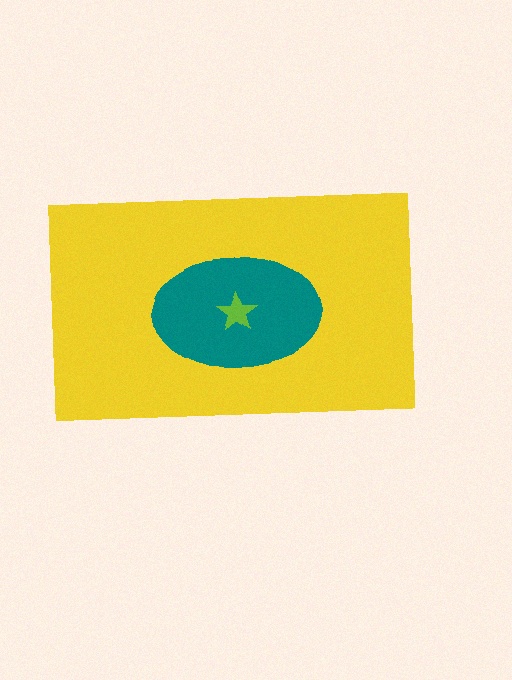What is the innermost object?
The lime star.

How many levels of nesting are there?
3.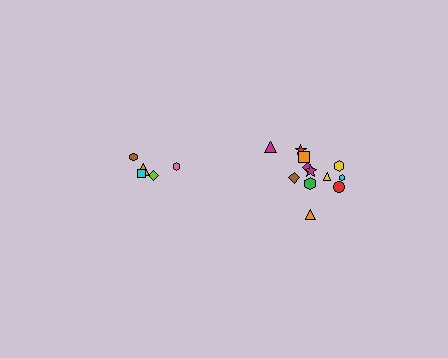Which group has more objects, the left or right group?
The right group.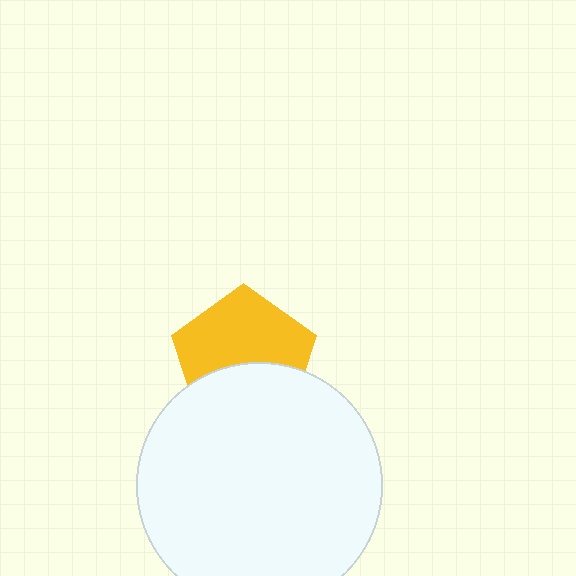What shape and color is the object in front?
The object in front is a white circle.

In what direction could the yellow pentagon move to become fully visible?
The yellow pentagon could move up. That would shift it out from behind the white circle entirely.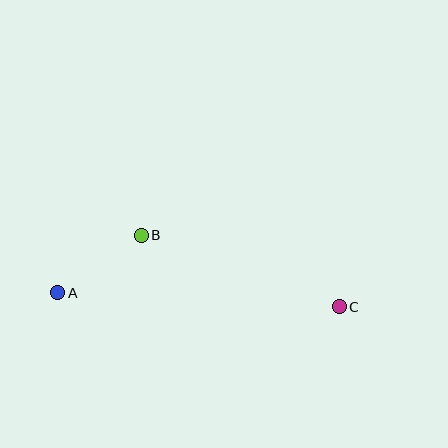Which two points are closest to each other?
Points A and B are closest to each other.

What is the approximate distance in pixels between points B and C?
The distance between B and C is approximately 210 pixels.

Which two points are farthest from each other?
Points A and C are farthest from each other.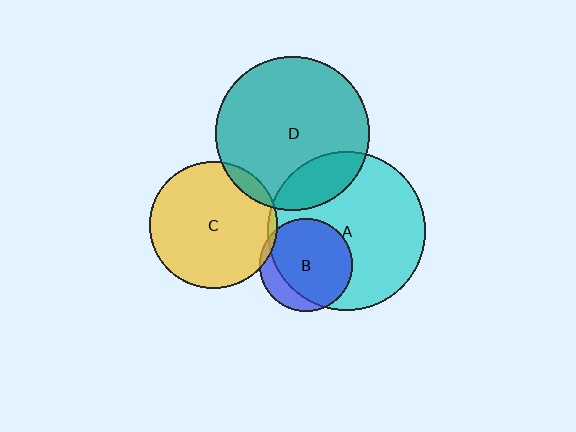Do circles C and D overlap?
Yes.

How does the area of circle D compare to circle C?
Approximately 1.5 times.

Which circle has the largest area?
Circle A (cyan).